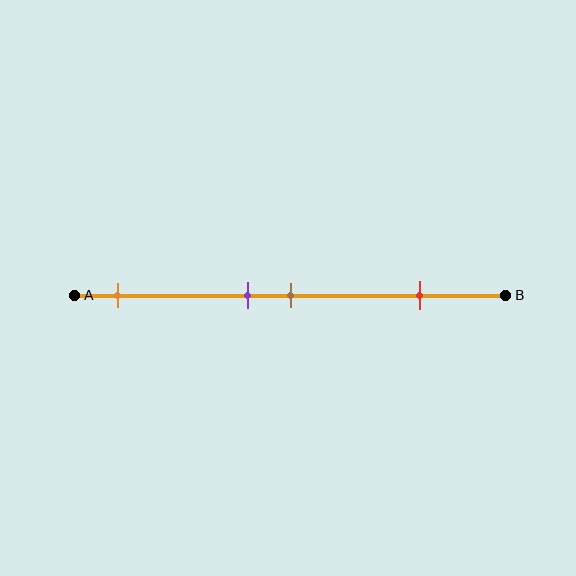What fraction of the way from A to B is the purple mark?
The purple mark is approximately 40% (0.4) of the way from A to B.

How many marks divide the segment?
There are 4 marks dividing the segment.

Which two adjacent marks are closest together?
The purple and brown marks are the closest adjacent pair.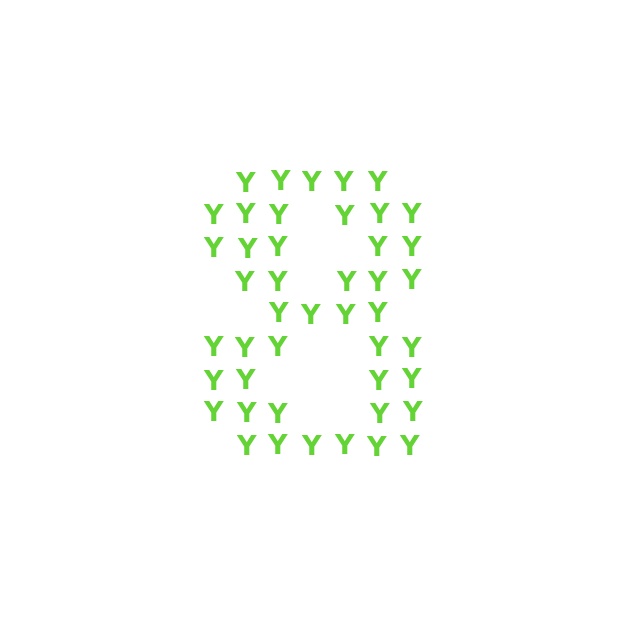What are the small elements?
The small elements are letter Y's.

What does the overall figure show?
The overall figure shows the digit 8.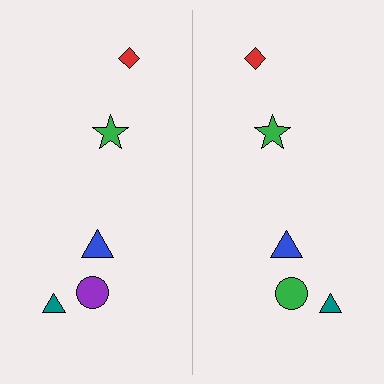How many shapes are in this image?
There are 10 shapes in this image.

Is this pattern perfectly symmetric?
No, the pattern is not perfectly symmetric. The green circle on the right side breaks the symmetry — its mirror counterpart is purple.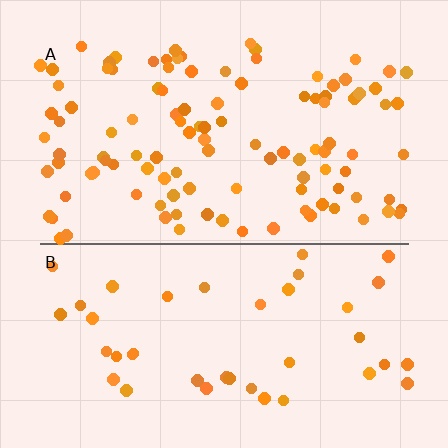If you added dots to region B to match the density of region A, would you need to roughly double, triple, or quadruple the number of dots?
Approximately triple.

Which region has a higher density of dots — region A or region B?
A (the top).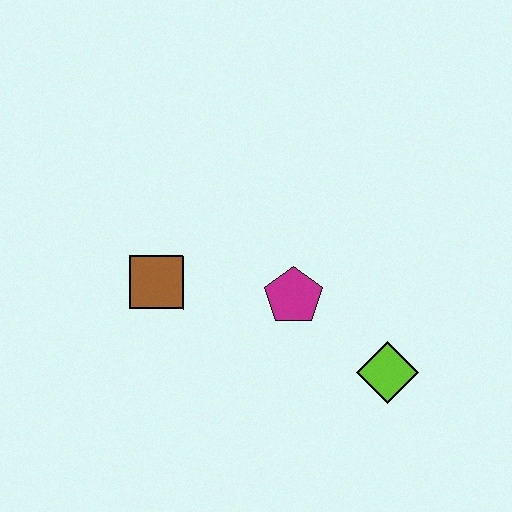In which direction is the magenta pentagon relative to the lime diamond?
The magenta pentagon is to the left of the lime diamond.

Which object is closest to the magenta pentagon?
The lime diamond is closest to the magenta pentagon.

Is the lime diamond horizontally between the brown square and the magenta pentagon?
No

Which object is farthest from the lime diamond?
The brown square is farthest from the lime diamond.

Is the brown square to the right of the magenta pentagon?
No